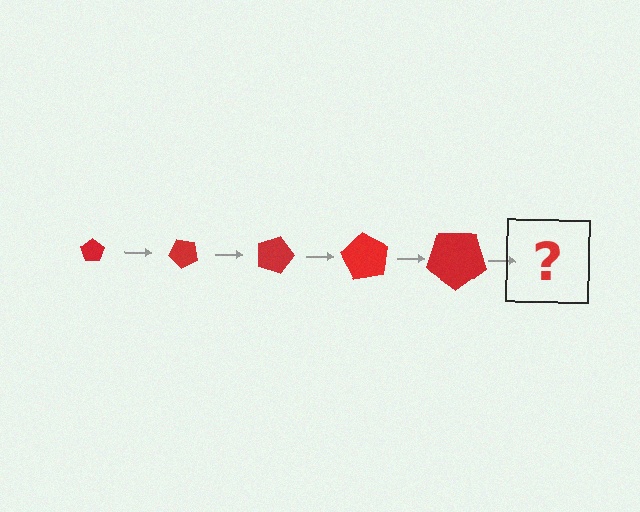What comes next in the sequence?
The next element should be a pentagon, larger than the previous one and rotated 225 degrees from the start.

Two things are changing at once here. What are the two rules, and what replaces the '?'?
The two rules are that the pentagon grows larger each step and it rotates 45 degrees each step. The '?' should be a pentagon, larger than the previous one and rotated 225 degrees from the start.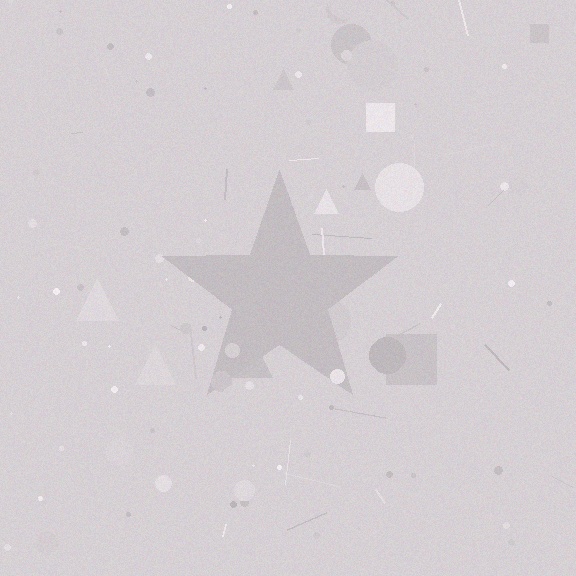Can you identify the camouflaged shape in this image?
The camouflaged shape is a star.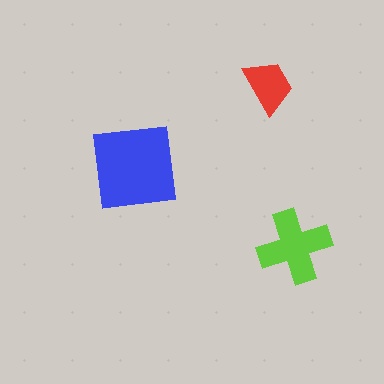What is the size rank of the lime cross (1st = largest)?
2nd.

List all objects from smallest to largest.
The red trapezoid, the lime cross, the blue square.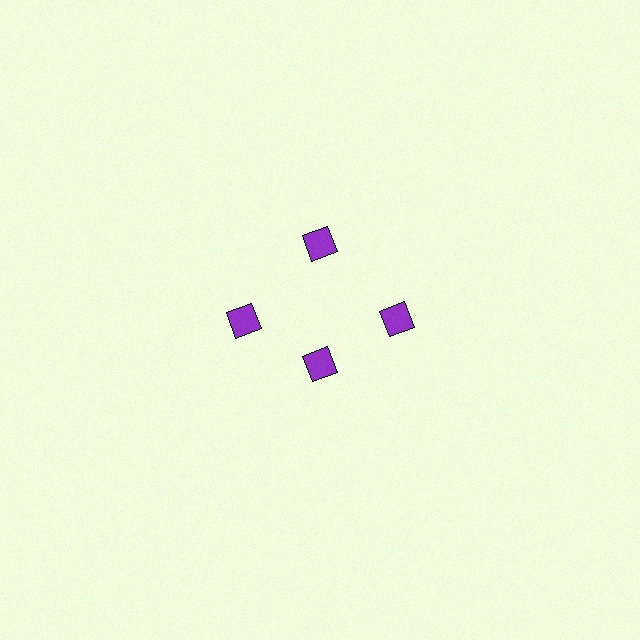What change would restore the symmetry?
The symmetry would be restored by moving it outward, back onto the ring so that all 4 diamonds sit at equal angles and equal distance from the center.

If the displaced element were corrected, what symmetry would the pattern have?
It would have 4-fold rotational symmetry — the pattern would map onto itself every 90 degrees.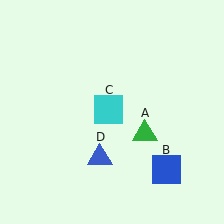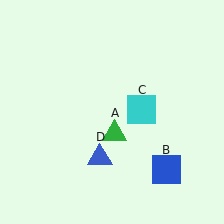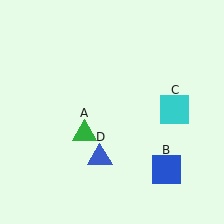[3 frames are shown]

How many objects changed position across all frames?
2 objects changed position: green triangle (object A), cyan square (object C).